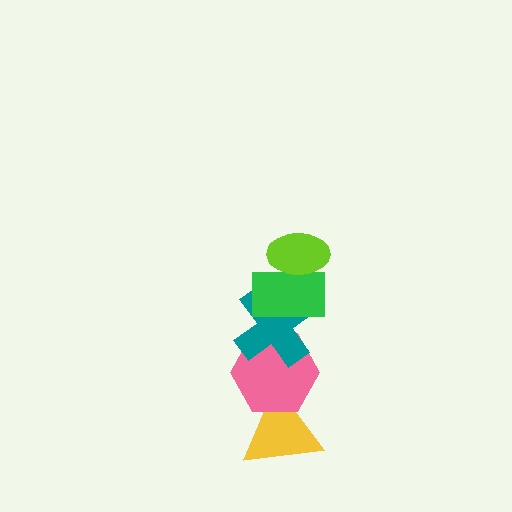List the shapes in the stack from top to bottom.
From top to bottom: the lime ellipse, the green rectangle, the teal cross, the pink hexagon, the yellow triangle.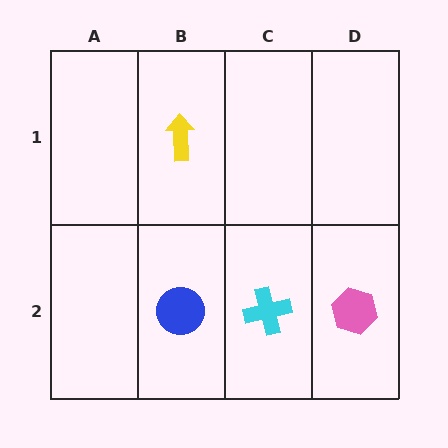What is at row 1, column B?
A yellow arrow.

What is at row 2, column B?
A blue circle.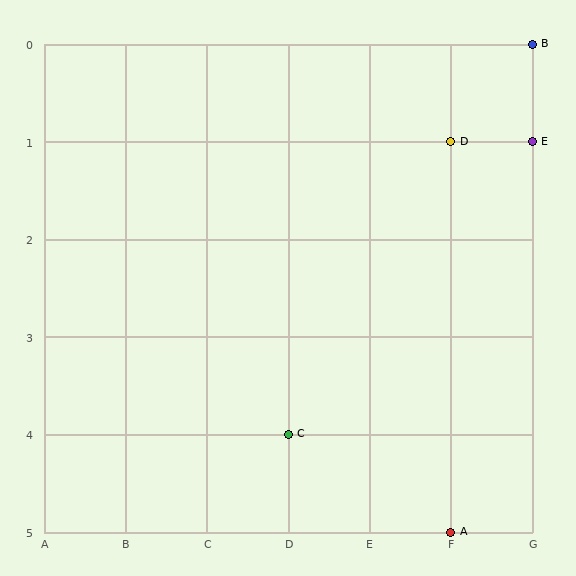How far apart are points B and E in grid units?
Points B and E are 1 row apart.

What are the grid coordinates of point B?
Point B is at grid coordinates (G, 0).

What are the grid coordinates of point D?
Point D is at grid coordinates (F, 1).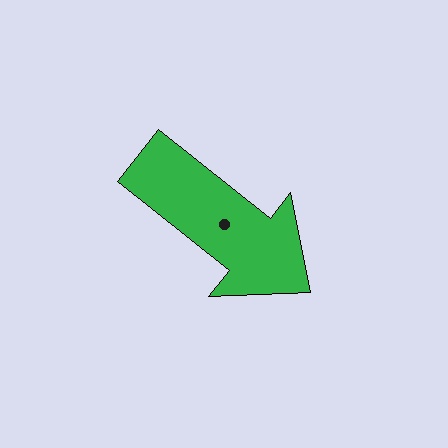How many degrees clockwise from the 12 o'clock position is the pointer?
Approximately 128 degrees.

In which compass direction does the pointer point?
Southeast.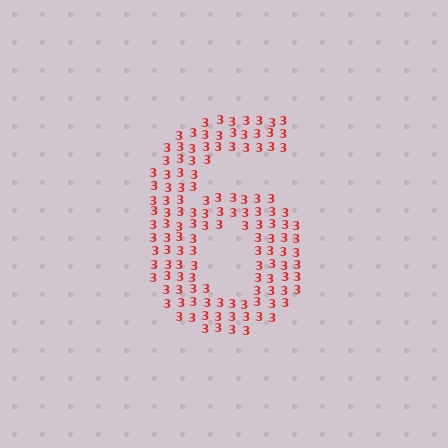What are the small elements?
The small elements are digit 3's.